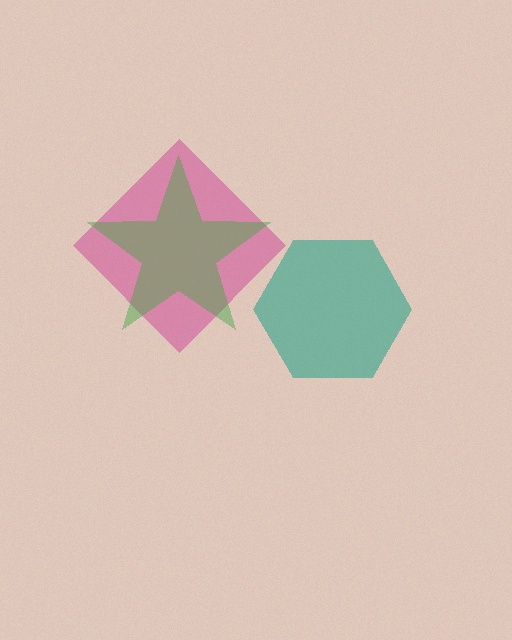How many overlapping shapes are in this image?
There are 3 overlapping shapes in the image.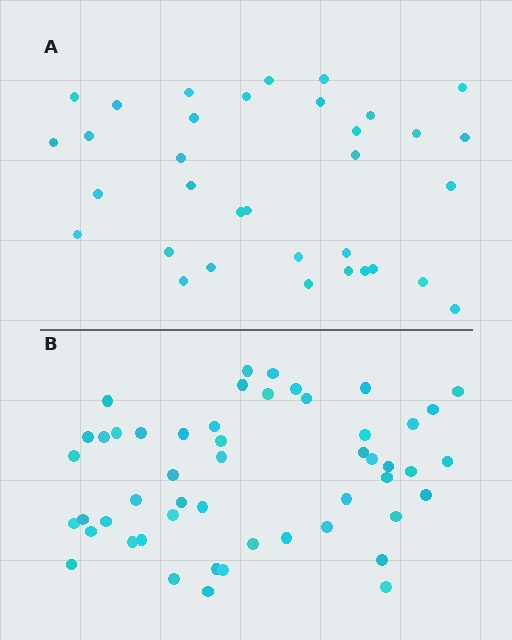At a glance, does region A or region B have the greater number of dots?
Region B (the bottom region) has more dots.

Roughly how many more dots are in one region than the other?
Region B has approximately 15 more dots than region A.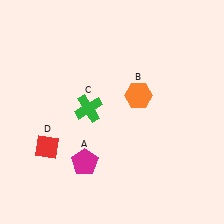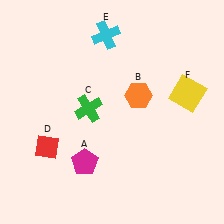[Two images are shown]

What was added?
A cyan cross (E), a yellow square (F) were added in Image 2.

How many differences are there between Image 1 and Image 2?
There are 2 differences between the two images.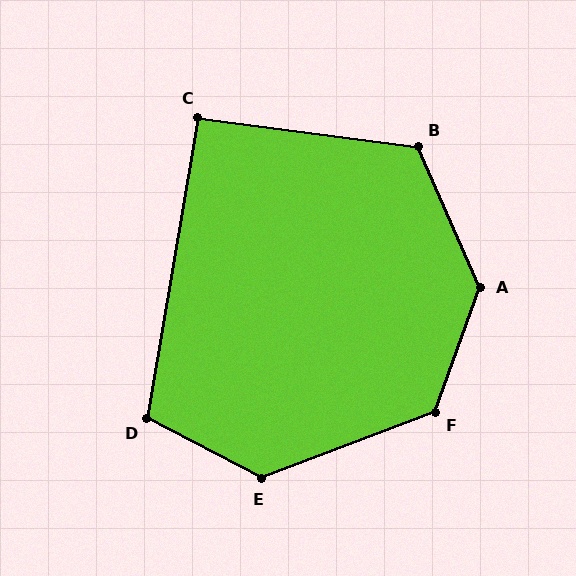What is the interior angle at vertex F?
Approximately 131 degrees (obtuse).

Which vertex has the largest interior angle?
A, at approximately 136 degrees.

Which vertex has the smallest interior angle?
C, at approximately 92 degrees.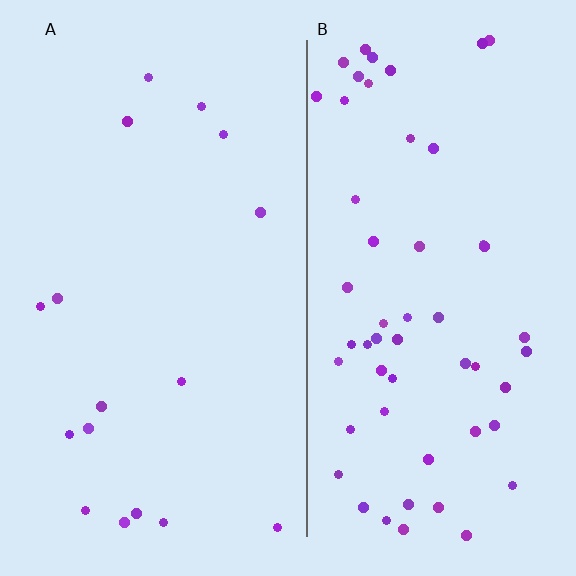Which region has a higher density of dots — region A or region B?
B (the right).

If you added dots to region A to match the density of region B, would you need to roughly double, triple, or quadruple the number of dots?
Approximately triple.